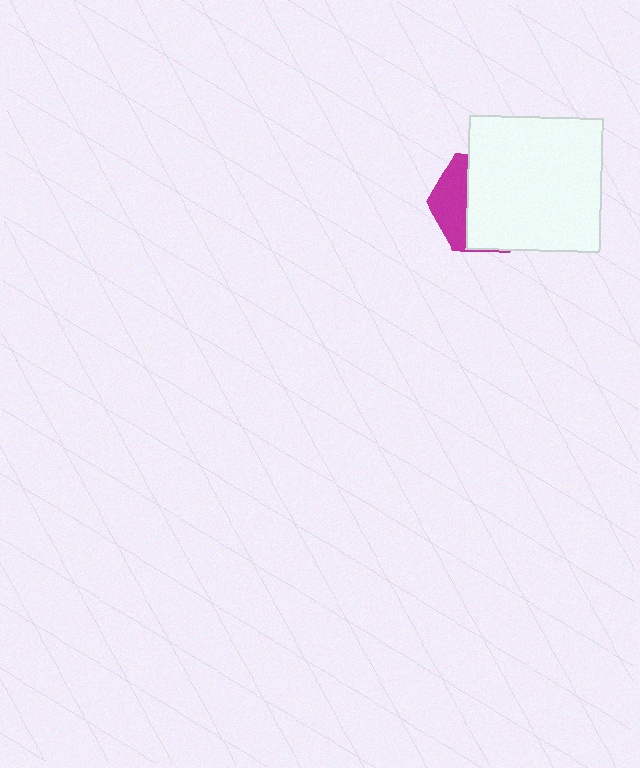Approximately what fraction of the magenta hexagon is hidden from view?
Roughly 68% of the magenta hexagon is hidden behind the white square.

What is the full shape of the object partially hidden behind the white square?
The partially hidden object is a magenta hexagon.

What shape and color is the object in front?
The object in front is a white square.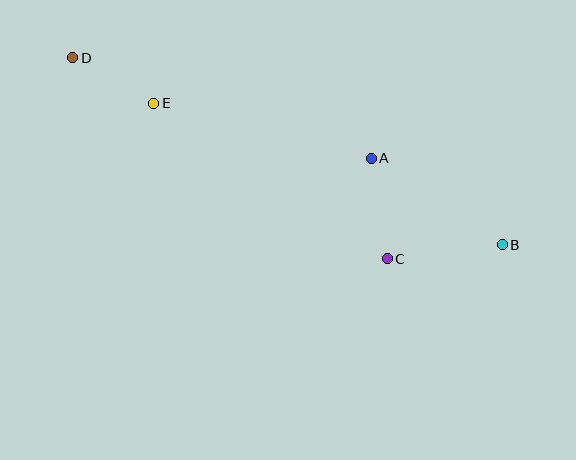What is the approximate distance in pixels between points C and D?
The distance between C and D is approximately 373 pixels.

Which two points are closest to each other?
Points D and E are closest to each other.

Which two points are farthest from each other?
Points B and D are farthest from each other.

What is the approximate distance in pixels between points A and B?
The distance between A and B is approximately 157 pixels.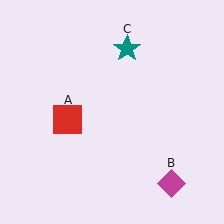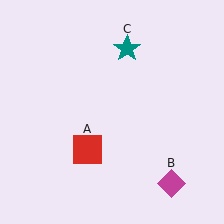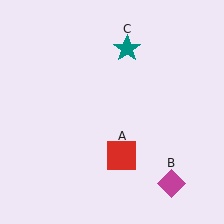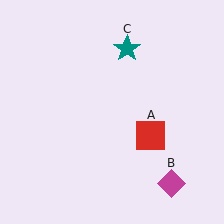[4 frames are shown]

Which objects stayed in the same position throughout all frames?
Magenta diamond (object B) and teal star (object C) remained stationary.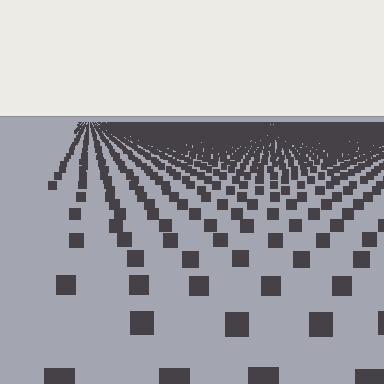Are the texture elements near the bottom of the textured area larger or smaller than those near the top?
Larger. Near the bottom, elements are closer to the viewer and appear at a bigger on-screen size.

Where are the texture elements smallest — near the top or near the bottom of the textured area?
Near the top.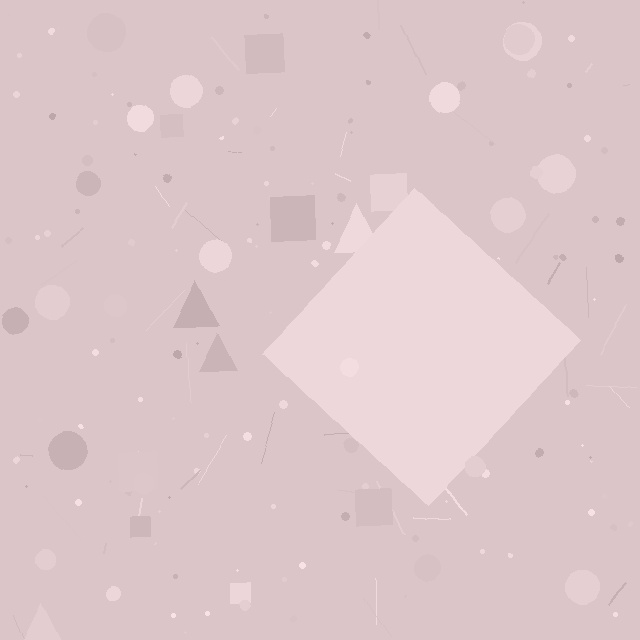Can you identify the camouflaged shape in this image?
The camouflaged shape is a diamond.